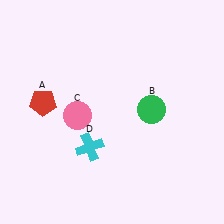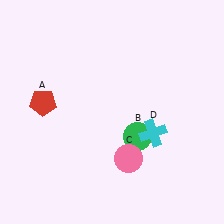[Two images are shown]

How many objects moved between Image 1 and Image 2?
3 objects moved between the two images.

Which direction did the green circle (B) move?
The green circle (B) moved down.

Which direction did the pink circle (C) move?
The pink circle (C) moved right.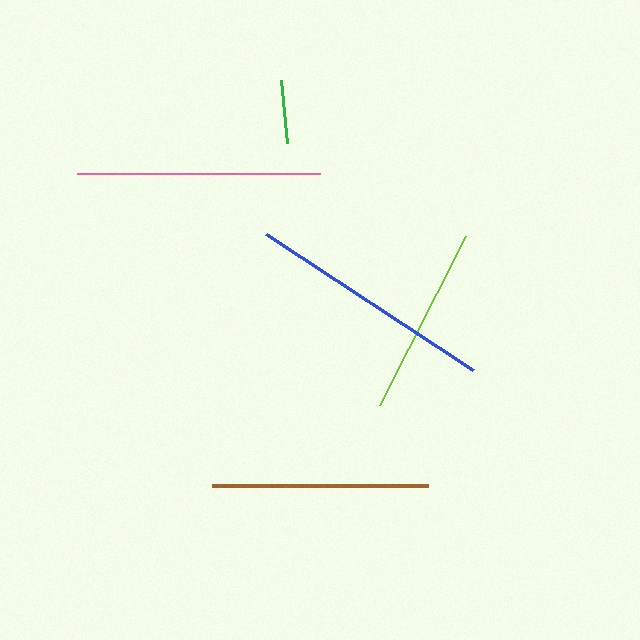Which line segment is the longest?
The blue line is the longest at approximately 248 pixels.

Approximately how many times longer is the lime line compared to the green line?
The lime line is approximately 3.0 times the length of the green line.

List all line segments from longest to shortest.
From longest to shortest: blue, pink, brown, lime, green.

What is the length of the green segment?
The green segment is approximately 64 pixels long.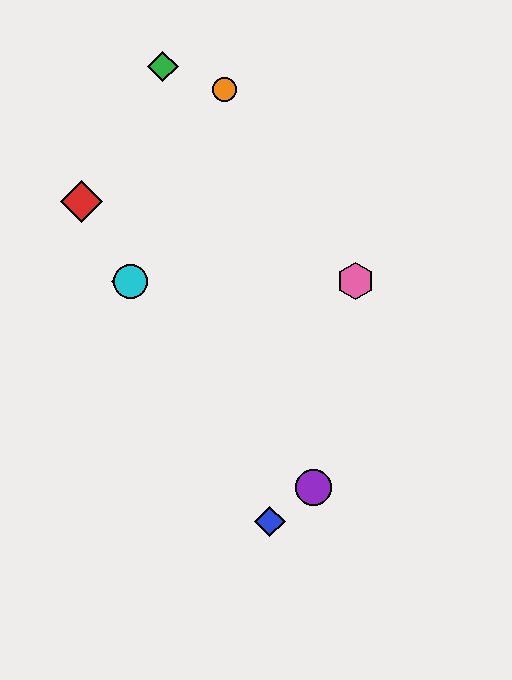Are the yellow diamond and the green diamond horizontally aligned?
No, the yellow diamond is at y≈281 and the green diamond is at y≈67.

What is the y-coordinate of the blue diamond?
The blue diamond is at y≈521.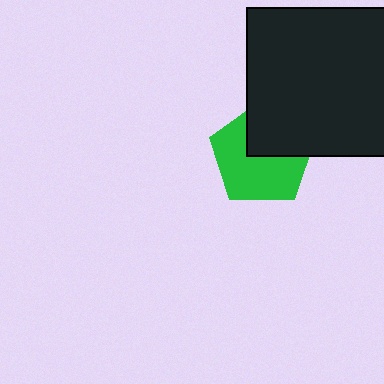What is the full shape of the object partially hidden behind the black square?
The partially hidden object is a green pentagon.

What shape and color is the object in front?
The object in front is a black square.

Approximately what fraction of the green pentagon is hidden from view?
Roughly 39% of the green pentagon is hidden behind the black square.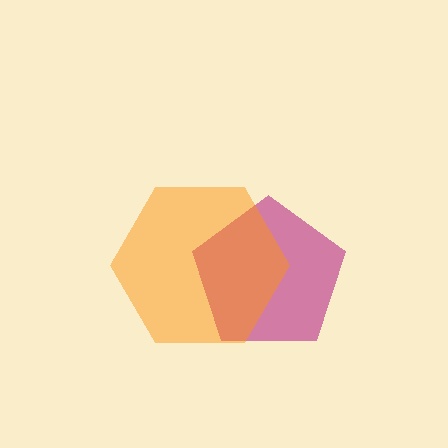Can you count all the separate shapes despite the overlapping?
Yes, there are 2 separate shapes.